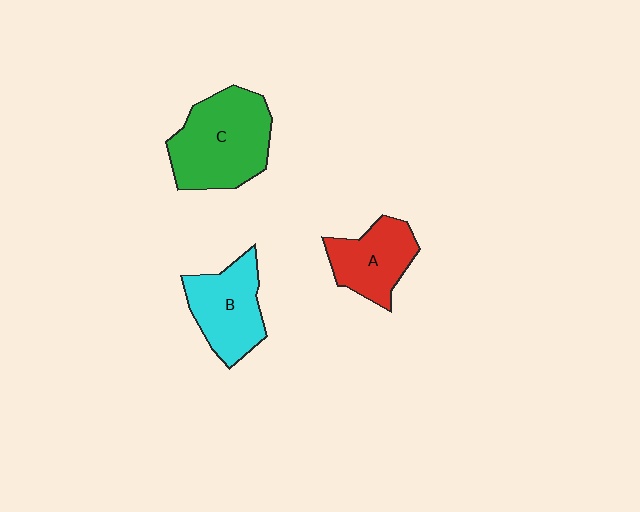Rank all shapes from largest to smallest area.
From largest to smallest: C (green), B (cyan), A (red).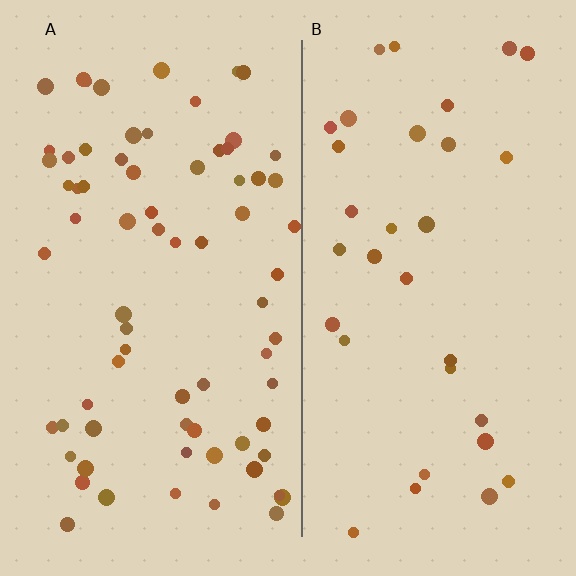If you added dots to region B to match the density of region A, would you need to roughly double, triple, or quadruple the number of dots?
Approximately double.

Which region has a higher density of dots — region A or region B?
A (the left).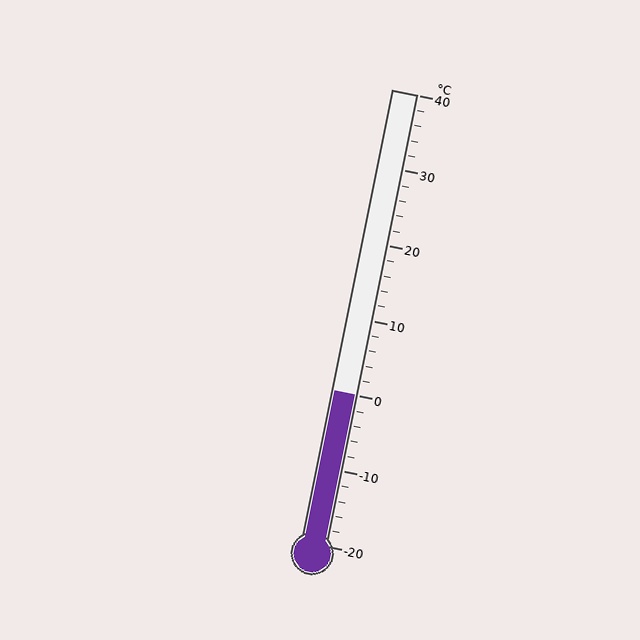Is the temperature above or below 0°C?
The temperature is at 0°C.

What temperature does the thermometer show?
The thermometer shows approximately 0°C.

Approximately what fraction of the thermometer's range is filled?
The thermometer is filled to approximately 35% of its range.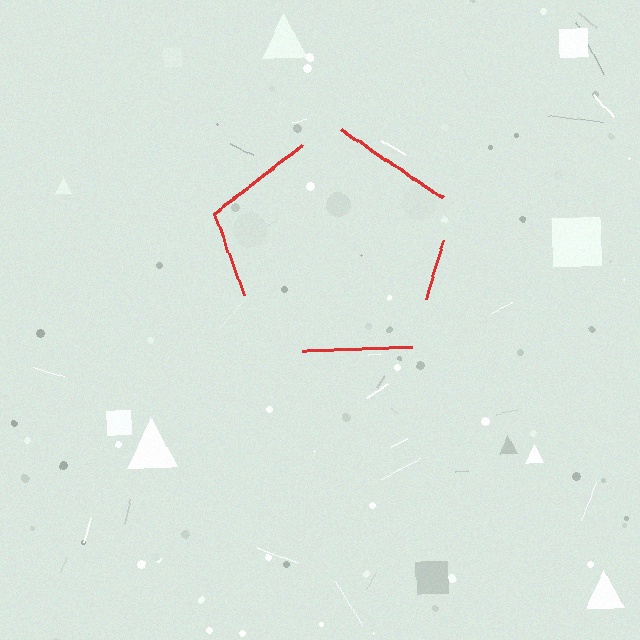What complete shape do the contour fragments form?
The contour fragments form a pentagon.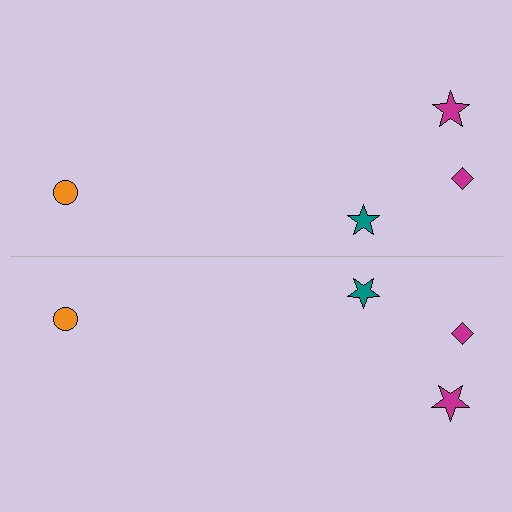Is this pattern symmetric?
Yes, this pattern has bilateral (reflection) symmetry.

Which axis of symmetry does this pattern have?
The pattern has a horizontal axis of symmetry running through the center of the image.